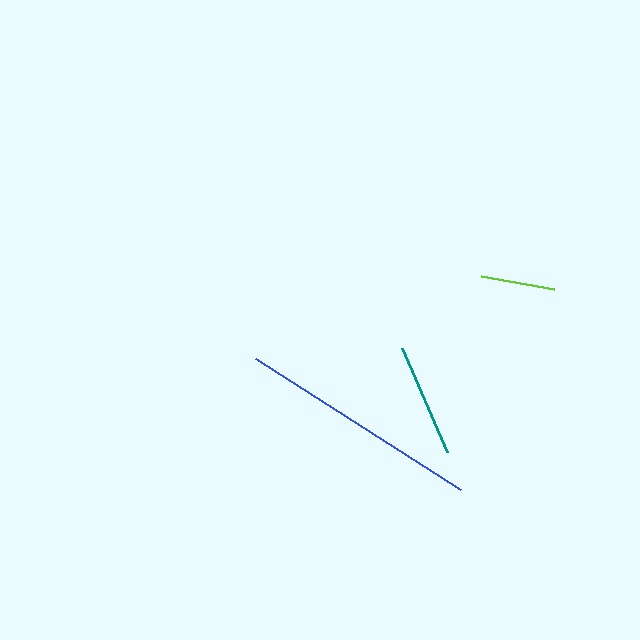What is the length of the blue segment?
The blue segment is approximately 243 pixels long.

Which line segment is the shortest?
The lime line is the shortest at approximately 74 pixels.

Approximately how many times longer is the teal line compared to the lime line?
The teal line is approximately 1.5 times the length of the lime line.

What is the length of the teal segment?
The teal segment is approximately 114 pixels long.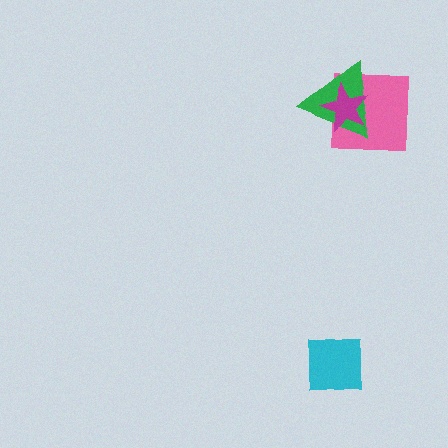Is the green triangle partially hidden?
Yes, it is partially covered by another shape.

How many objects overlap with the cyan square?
0 objects overlap with the cyan square.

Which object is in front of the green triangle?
The magenta star is in front of the green triangle.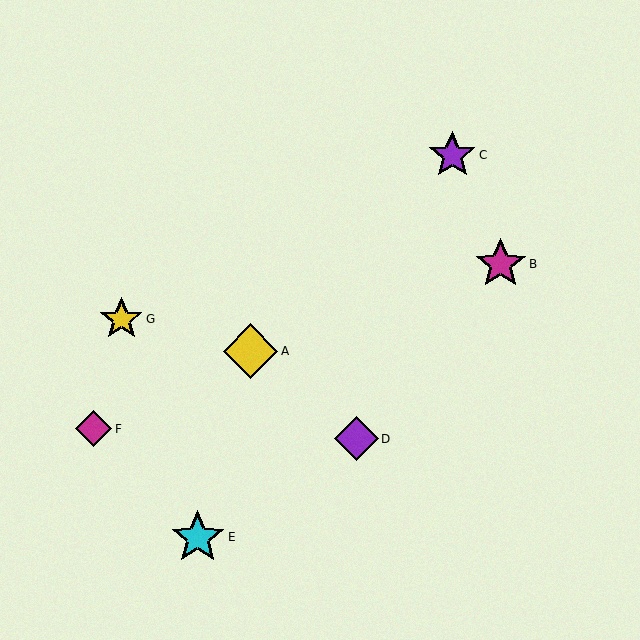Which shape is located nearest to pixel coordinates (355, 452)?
The purple diamond (labeled D) at (356, 439) is nearest to that location.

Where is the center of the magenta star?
The center of the magenta star is at (501, 264).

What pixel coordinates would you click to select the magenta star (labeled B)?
Click at (501, 264) to select the magenta star B.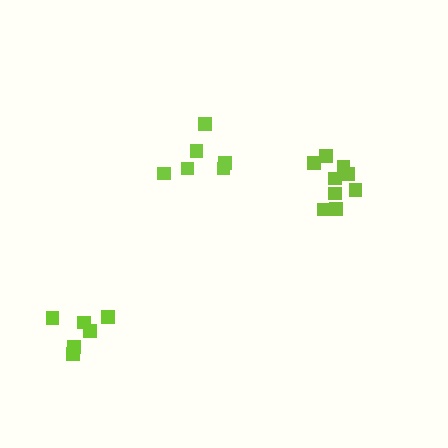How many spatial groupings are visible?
There are 3 spatial groupings.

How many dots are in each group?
Group 1: 9 dots, Group 2: 6 dots, Group 3: 6 dots (21 total).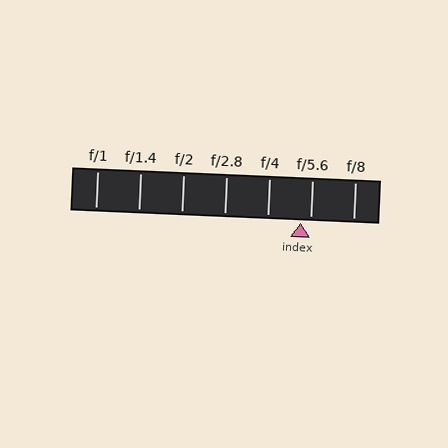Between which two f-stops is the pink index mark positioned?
The index mark is between f/4 and f/5.6.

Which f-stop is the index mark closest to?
The index mark is closest to f/5.6.